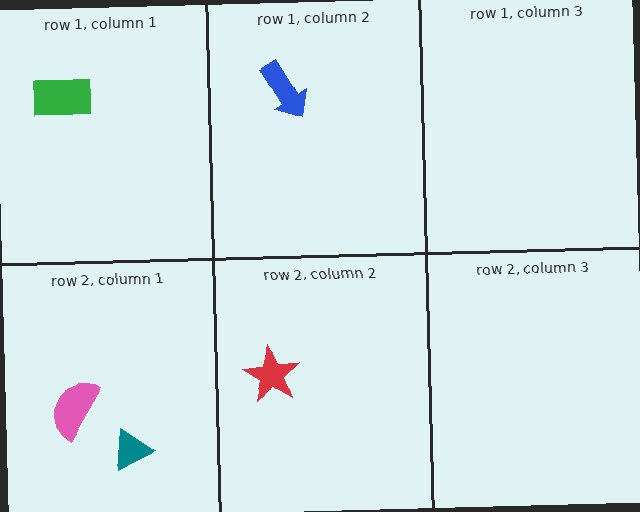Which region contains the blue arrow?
The row 1, column 2 region.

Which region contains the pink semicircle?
The row 2, column 1 region.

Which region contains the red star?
The row 2, column 2 region.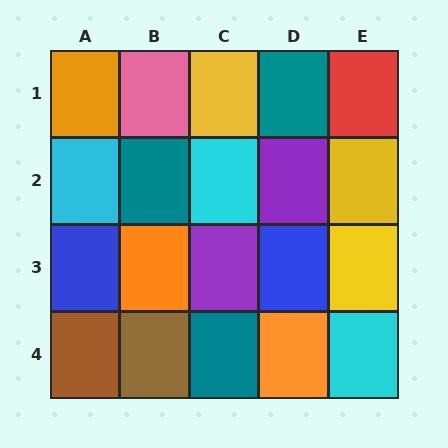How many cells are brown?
2 cells are brown.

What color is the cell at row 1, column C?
Yellow.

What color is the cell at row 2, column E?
Yellow.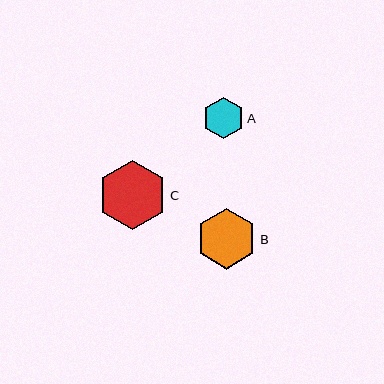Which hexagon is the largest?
Hexagon C is the largest with a size of approximately 70 pixels.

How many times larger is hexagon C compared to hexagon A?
Hexagon C is approximately 1.7 times the size of hexagon A.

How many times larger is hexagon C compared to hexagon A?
Hexagon C is approximately 1.7 times the size of hexagon A.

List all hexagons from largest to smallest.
From largest to smallest: C, B, A.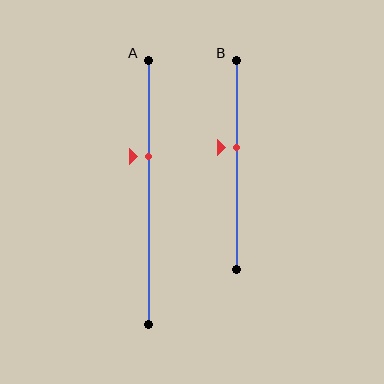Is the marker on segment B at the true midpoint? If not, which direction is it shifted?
No, the marker on segment B is shifted upward by about 8% of the segment length.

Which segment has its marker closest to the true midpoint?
Segment B has its marker closest to the true midpoint.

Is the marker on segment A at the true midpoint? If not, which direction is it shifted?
No, the marker on segment A is shifted upward by about 13% of the segment length.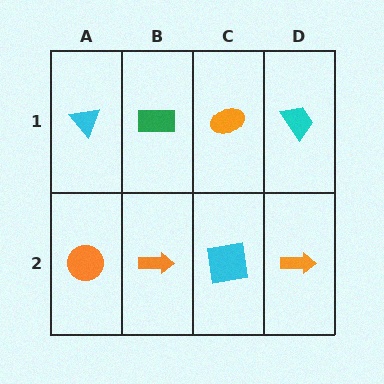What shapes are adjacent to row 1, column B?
An orange arrow (row 2, column B), a cyan triangle (row 1, column A), an orange ellipse (row 1, column C).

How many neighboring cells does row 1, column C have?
3.